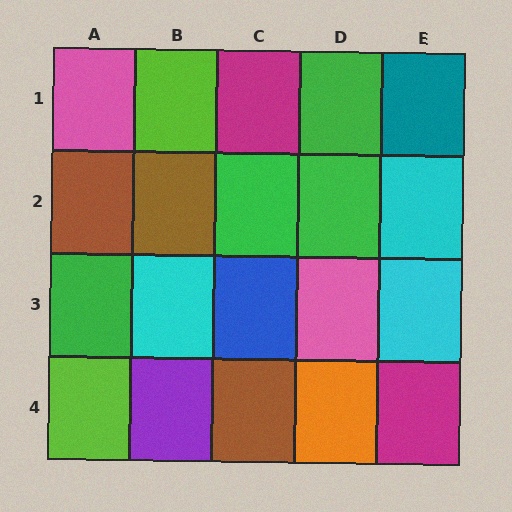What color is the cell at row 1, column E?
Teal.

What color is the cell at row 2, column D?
Green.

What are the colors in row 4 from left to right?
Lime, purple, brown, orange, magenta.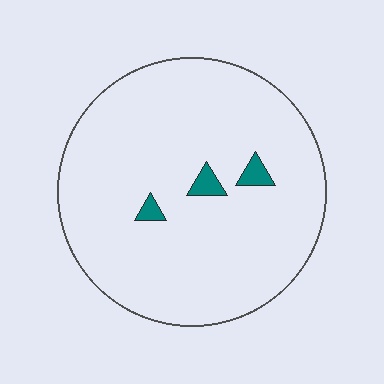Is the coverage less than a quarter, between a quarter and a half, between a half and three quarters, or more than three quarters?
Less than a quarter.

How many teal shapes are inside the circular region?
3.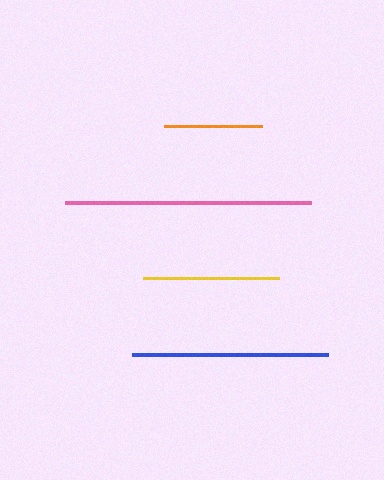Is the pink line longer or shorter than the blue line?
The pink line is longer than the blue line.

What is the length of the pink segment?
The pink segment is approximately 247 pixels long.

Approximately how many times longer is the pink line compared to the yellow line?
The pink line is approximately 1.8 times the length of the yellow line.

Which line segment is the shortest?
The orange line is the shortest at approximately 98 pixels.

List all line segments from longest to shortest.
From longest to shortest: pink, blue, yellow, orange.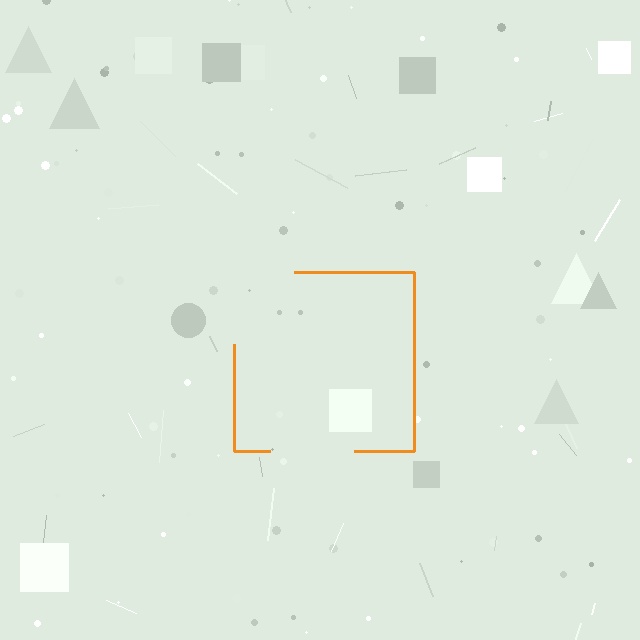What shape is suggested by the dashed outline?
The dashed outline suggests a square.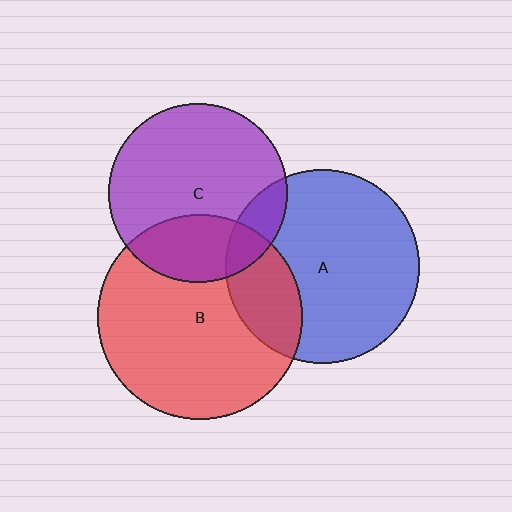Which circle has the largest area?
Circle B (red).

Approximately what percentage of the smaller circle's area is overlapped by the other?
Approximately 15%.